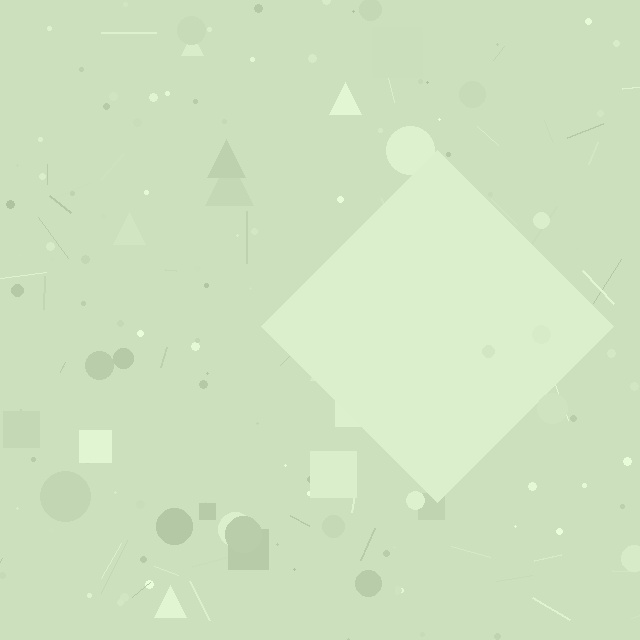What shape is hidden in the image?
A diamond is hidden in the image.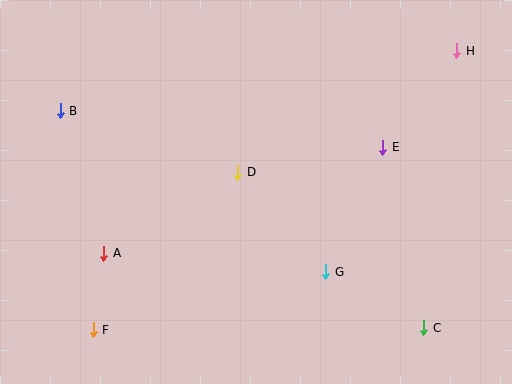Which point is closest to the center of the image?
Point D at (238, 172) is closest to the center.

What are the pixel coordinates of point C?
Point C is at (424, 328).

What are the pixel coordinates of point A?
Point A is at (104, 253).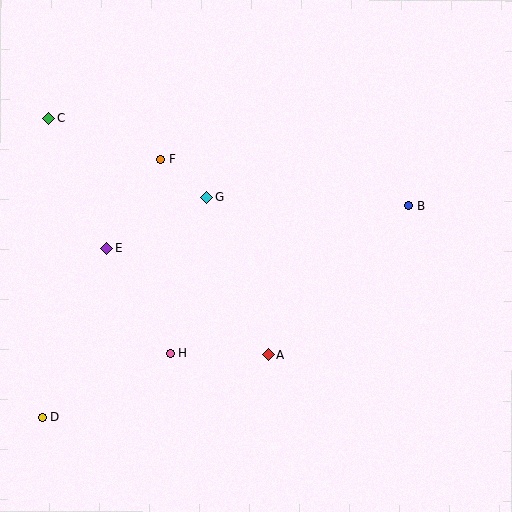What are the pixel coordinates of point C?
Point C is at (48, 118).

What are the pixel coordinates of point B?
Point B is at (409, 205).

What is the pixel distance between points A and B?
The distance between A and B is 206 pixels.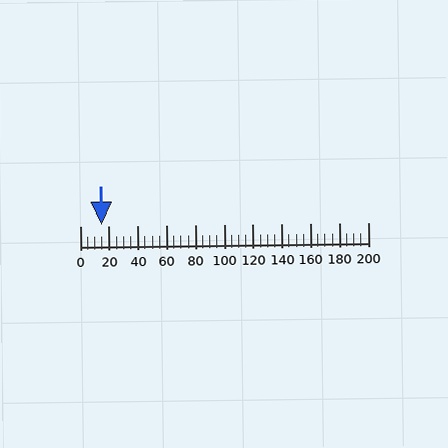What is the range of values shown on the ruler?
The ruler shows values from 0 to 200.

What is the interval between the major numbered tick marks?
The major tick marks are spaced 20 units apart.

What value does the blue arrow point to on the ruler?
The blue arrow points to approximately 15.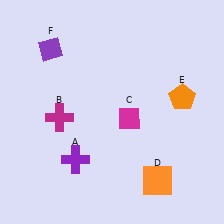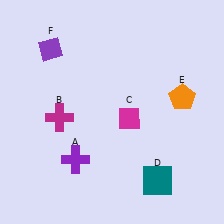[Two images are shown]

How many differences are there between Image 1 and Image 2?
There is 1 difference between the two images.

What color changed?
The square (D) changed from orange in Image 1 to teal in Image 2.